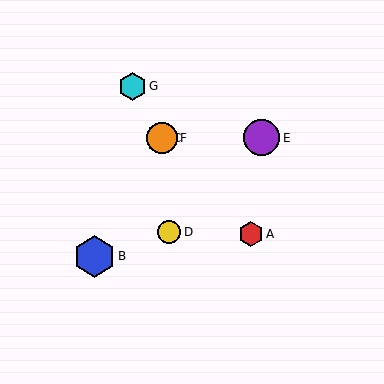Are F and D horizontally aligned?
No, F is at y≈138 and D is at y≈232.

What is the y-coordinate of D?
Object D is at y≈232.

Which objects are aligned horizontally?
Objects C, E, F are aligned horizontally.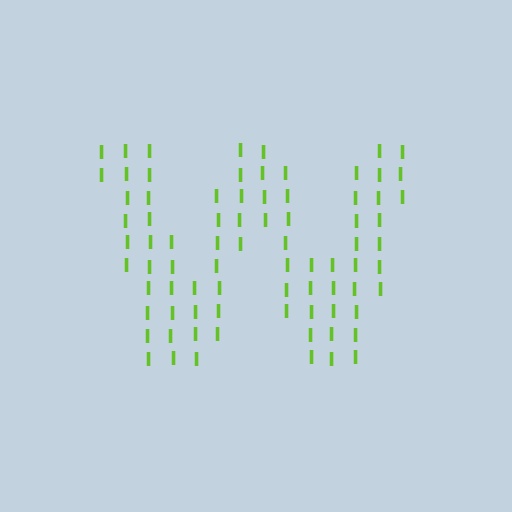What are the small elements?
The small elements are letter I's.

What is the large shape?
The large shape is the letter W.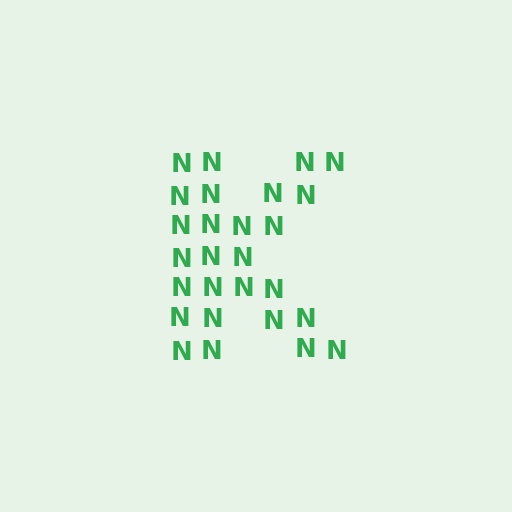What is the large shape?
The large shape is the letter K.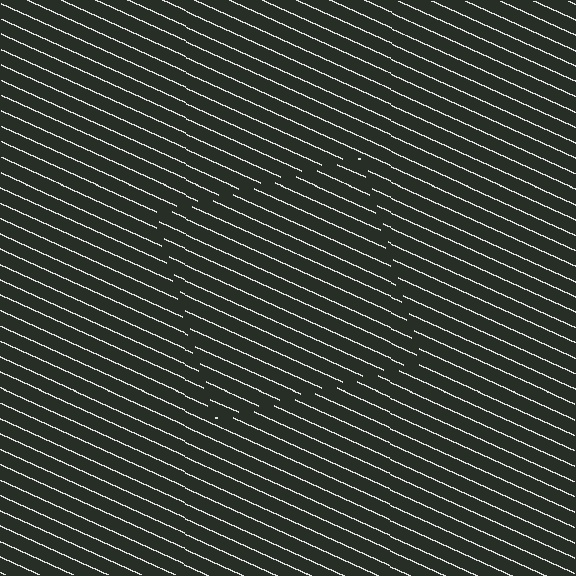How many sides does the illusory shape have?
4 sides — the line-ends trace a square.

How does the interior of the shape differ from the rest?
The interior of the shape contains the same grating, shifted by half a period — the contour is defined by the phase discontinuity where line-ends from the inner and outer gratings abut.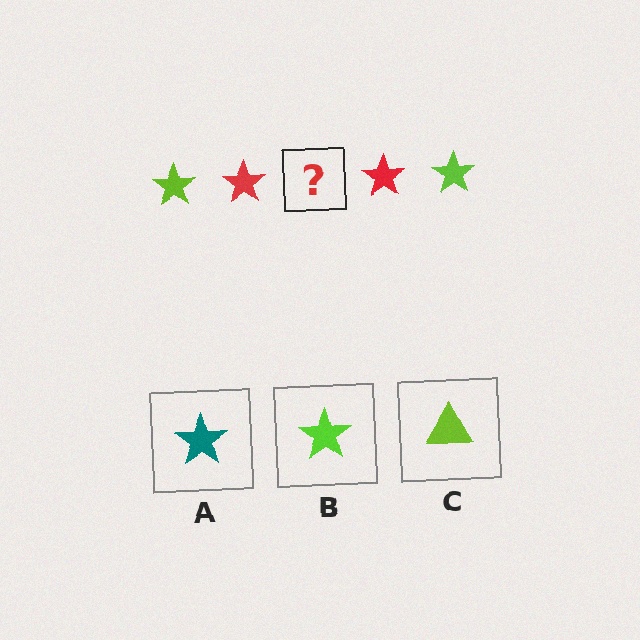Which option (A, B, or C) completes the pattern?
B.